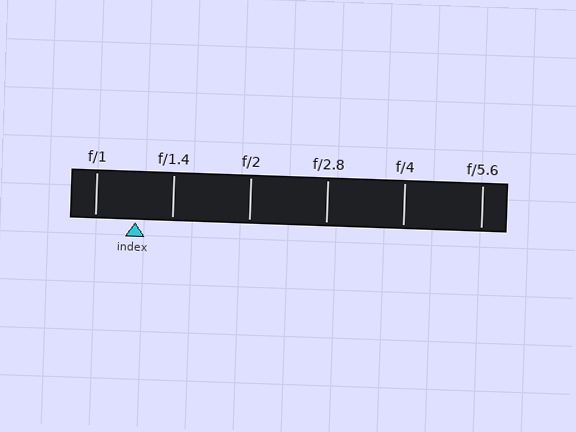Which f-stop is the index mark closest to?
The index mark is closest to f/1.4.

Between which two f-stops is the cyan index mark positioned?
The index mark is between f/1 and f/1.4.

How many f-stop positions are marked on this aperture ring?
There are 6 f-stop positions marked.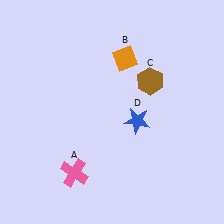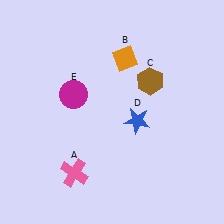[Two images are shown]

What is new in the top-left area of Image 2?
A magenta circle (E) was added in the top-left area of Image 2.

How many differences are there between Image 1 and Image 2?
There is 1 difference between the two images.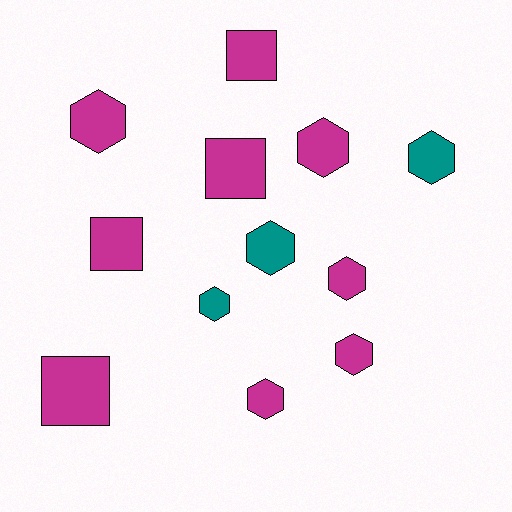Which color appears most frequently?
Magenta, with 9 objects.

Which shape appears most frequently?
Hexagon, with 8 objects.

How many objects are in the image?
There are 12 objects.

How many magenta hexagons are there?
There are 5 magenta hexagons.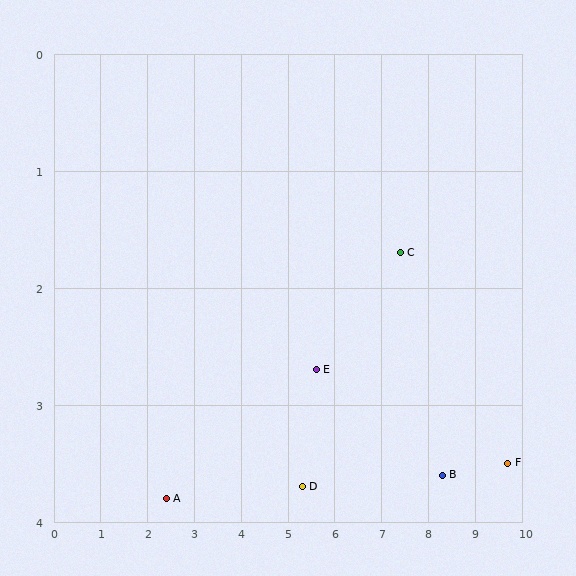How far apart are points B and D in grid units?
Points B and D are about 3.0 grid units apart.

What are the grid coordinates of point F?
Point F is at approximately (9.7, 3.5).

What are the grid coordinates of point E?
Point E is at approximately (5.6, 2.7).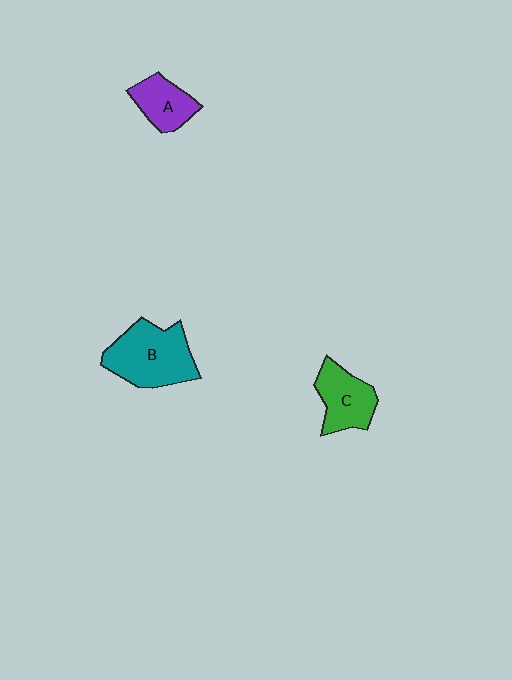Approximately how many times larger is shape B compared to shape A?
Approximately 1.9 times.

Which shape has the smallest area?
Shape A (purple).